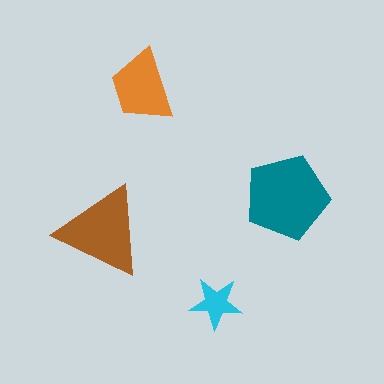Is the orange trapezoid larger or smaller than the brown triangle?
Smaller.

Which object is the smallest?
The cyan star.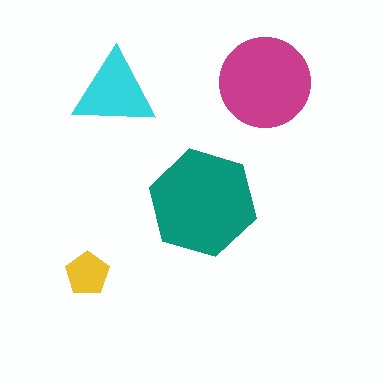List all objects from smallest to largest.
The yellow pentagon, the cyan triangle, the magenta circle, the teal hexagon.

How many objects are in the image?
There are 4 objects in the image.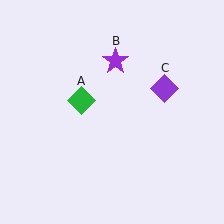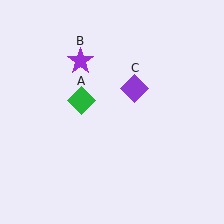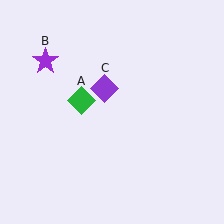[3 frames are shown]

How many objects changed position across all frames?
2 objects changed position: purple star (object B), purple diamond (object C).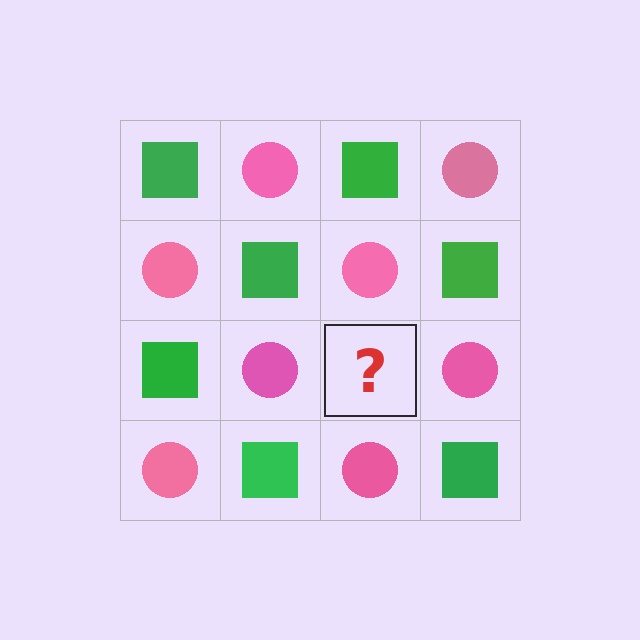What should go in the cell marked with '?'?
The missing cell should contain a green square.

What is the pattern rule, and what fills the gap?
The rule is that it alternates green square and pink circle in a checkerboard pattern. The gap should be filled with a green square.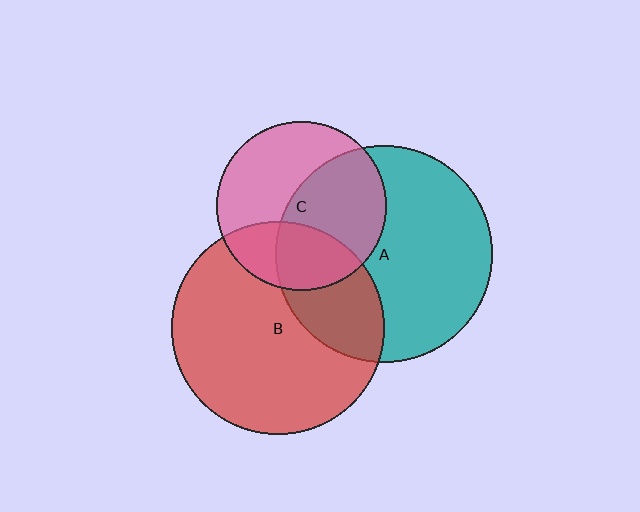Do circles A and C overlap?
Yes.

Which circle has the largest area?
Circle A (teal).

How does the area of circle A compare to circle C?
Approximately 1.6 times.